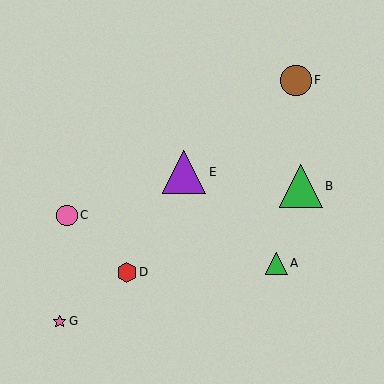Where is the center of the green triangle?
The center of the green triangle is at (276, 263).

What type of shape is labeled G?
Shape G is a pink star.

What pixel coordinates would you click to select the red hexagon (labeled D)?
Click at (127, 272) to select the red hexagon D.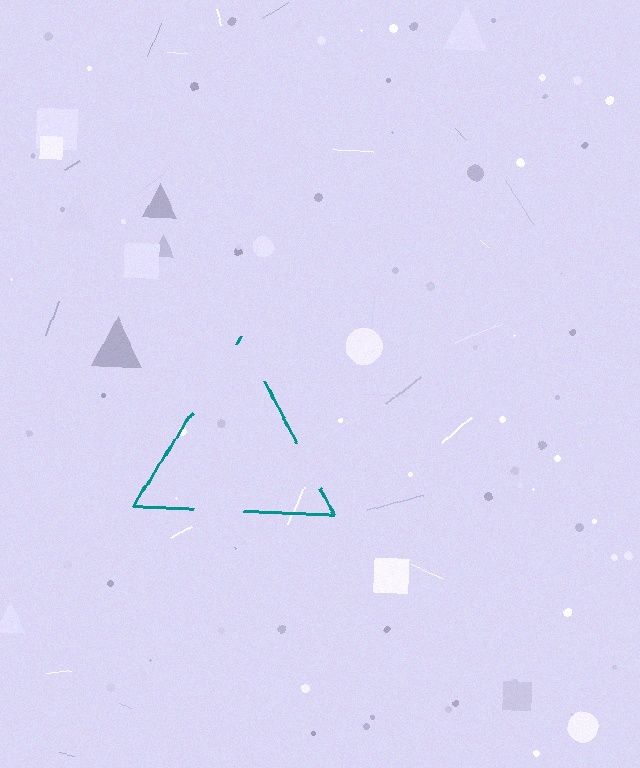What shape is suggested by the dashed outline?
The dashed outline suggests a triangle.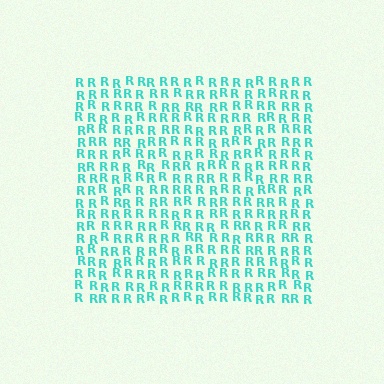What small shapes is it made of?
It is made of small letter R's.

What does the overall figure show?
The overall figure shows a square.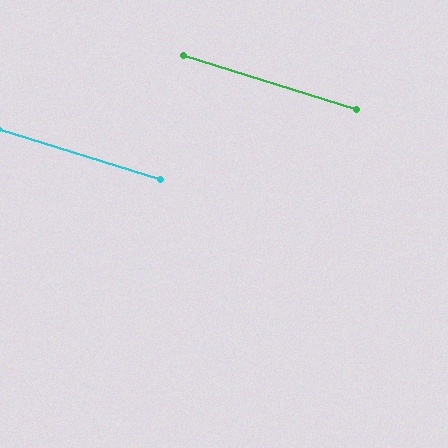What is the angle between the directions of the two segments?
Approximately 0 degrees.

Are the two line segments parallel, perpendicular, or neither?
Parallel — their directions differ by only 0.0°.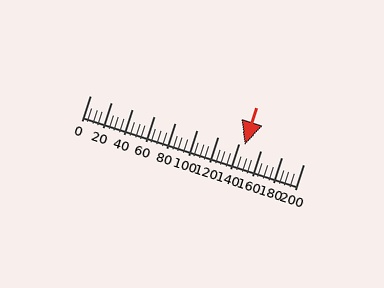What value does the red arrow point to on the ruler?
The red arrow points to approximately 145.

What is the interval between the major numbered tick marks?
The major tick marks are spaced 20 units apart.